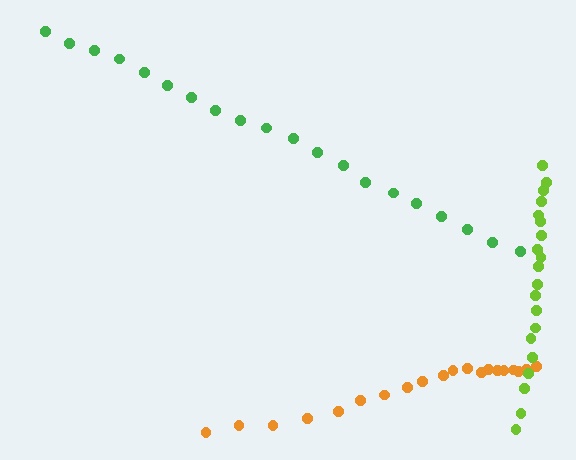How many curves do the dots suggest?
There are 3 distinct paths.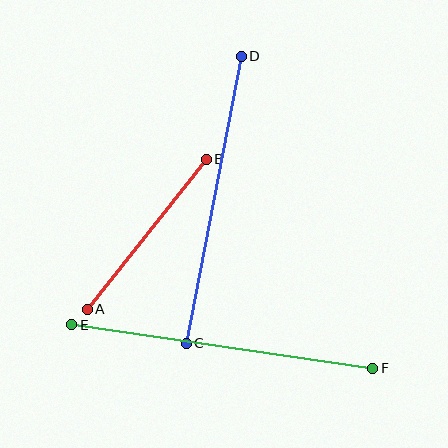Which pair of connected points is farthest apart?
Points E and F are farthest apart.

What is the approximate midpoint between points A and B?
The midpoint is at approximately (147, 234) pixels.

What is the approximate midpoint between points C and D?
The midpoint is at approximately (214, 200) pixels.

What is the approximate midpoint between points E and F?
The midpoint is at approximately (222, 347) pixels.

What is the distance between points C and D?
The distance is approximately 292 pixels.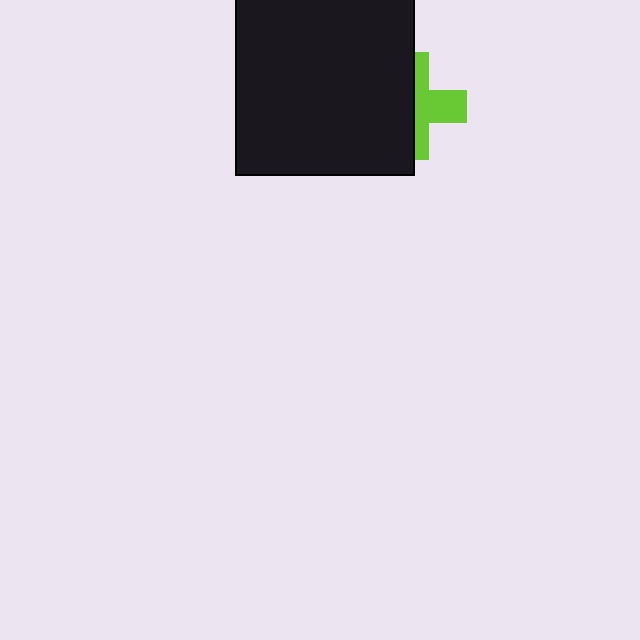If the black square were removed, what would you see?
You would see the complete lime cross.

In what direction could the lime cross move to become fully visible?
The lime cross could move right. That would shift it out from behind the black square entirely.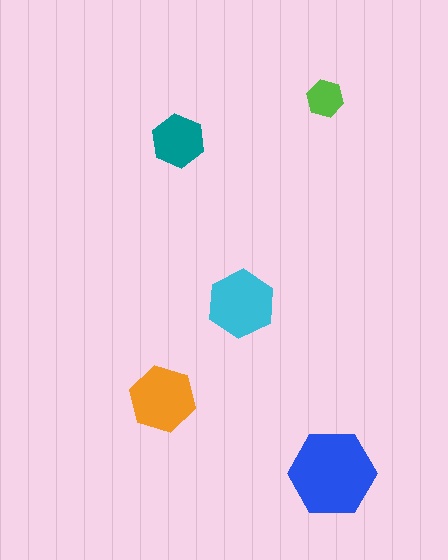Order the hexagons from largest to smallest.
the blue one, the cyan one, the orange one, the teal one, the lime one.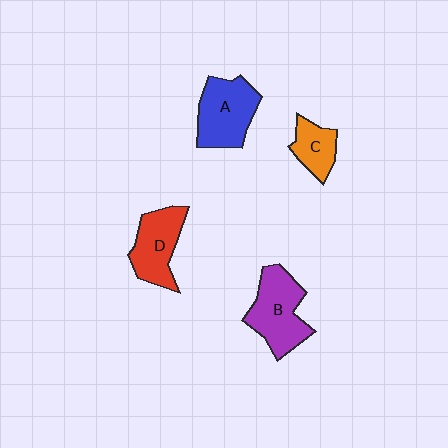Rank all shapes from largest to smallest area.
From largest to smallest: B (purple), A (blue), D (red), C (orange).